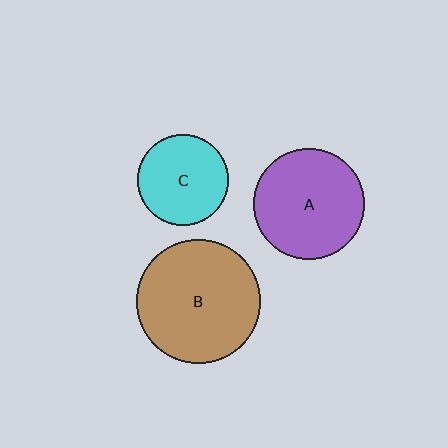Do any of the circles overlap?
No, none of the circles overlap.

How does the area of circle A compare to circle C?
Approximately 1.5 times.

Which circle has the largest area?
Circle B (brown).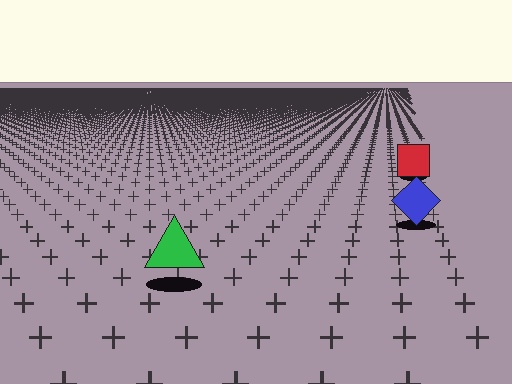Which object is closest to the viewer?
The green triangle is closest. The texture marks near it are larger and more spread out.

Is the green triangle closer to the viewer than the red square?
Yes. The green triangle is closer — you can tell from the texture gradient: the ground texture is coarser near it.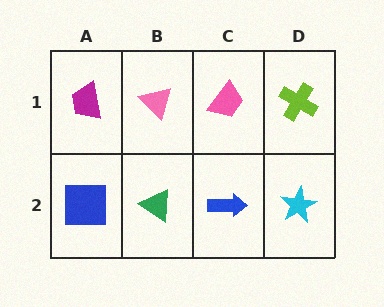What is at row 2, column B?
A green triangle.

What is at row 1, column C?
A pink trapezoid.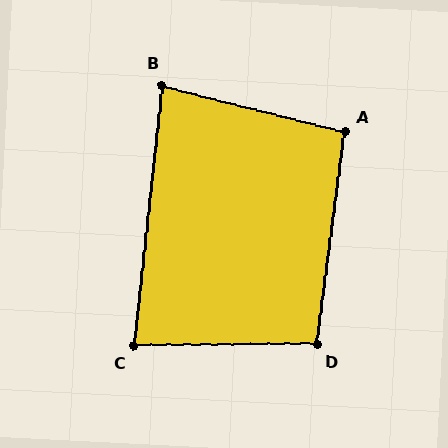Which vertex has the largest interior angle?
D, at approximately 98 degrees.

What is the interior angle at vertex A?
Approximately 97 degrees (obtuse).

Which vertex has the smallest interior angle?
B, at approximately 82 degrees.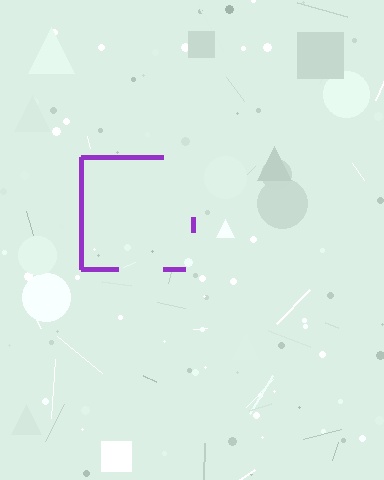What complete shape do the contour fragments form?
The contour fragments form a square.